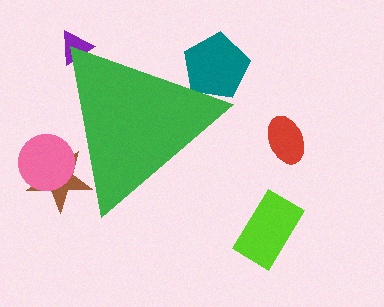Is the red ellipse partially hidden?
No, the red ellipse is fully visible.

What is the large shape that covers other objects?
A green triangle.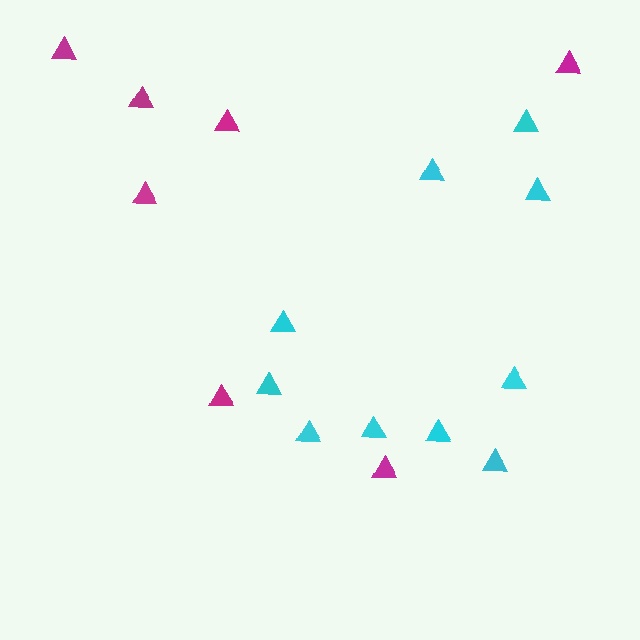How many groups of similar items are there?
There are 2 groups: one group of magenta triangles (7) and one group of cyan triangles (10).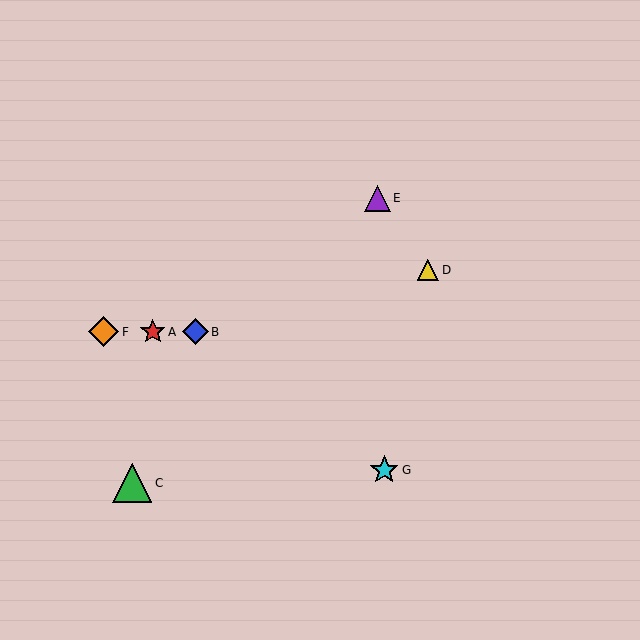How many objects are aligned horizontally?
3 objects (A, B, F) are aligned horizontally.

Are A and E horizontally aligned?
No, A is at y≈332 and E is at y≈198.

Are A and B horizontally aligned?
Yes, both are at y≈332.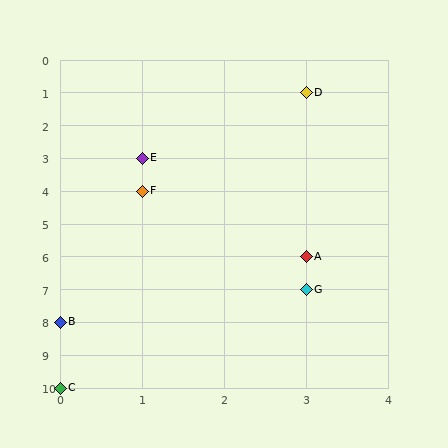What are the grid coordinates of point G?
Point G is at grid coordinates (3, 7).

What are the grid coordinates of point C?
Point C is at grid coordinates (0, 10).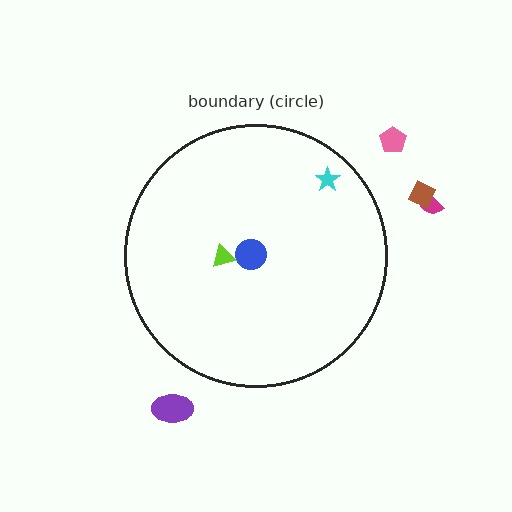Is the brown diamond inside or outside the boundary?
Outside.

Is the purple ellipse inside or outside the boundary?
Outside.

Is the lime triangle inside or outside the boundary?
Inside.